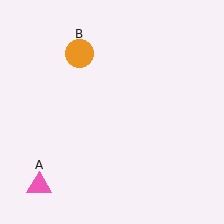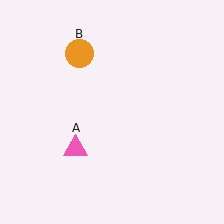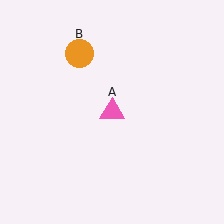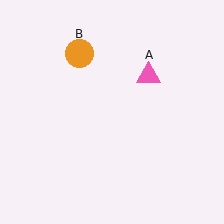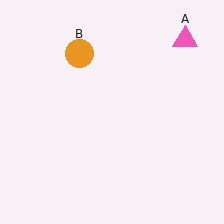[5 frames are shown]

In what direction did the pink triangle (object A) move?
The pink triangle (object A) moved up and to the right.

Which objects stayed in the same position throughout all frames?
Orange circle (object B) remained stationary.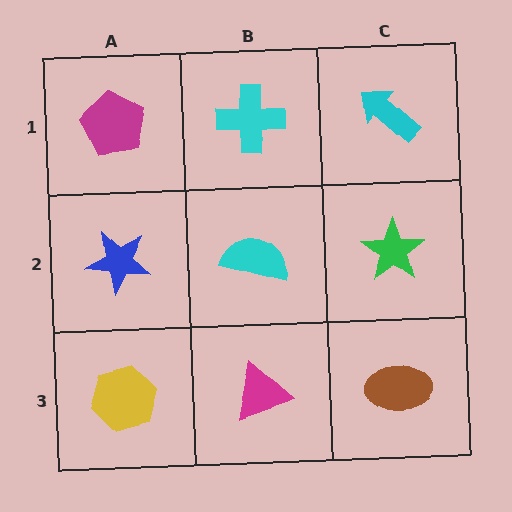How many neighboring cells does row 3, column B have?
3.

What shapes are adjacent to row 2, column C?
A cyan arrow (row 1, column C), a brown ellipse (row 3, column C), a cyan semicircle (row 2, column B).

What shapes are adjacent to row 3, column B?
A cyan semicircle (row 2, column B), a yellow hexagon (row 3, column A), a brown ellipse (row 3, column C).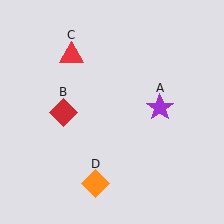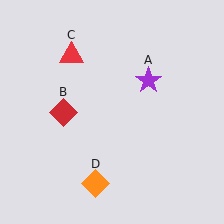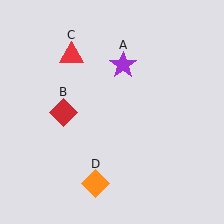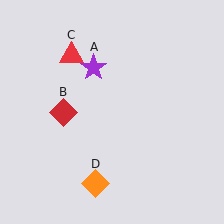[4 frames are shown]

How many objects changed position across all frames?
1 object changed position: purple star (object A).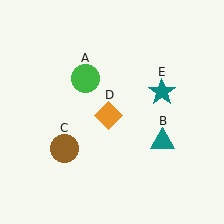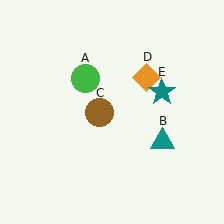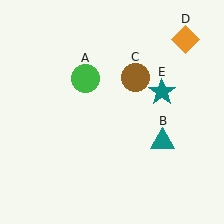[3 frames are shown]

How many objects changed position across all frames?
2 objects changed position: brown circle (object C), orange diamond (object D).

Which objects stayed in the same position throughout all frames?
Green circle (object A) and teal triangle (object B) and teal star (object E) remained stationary.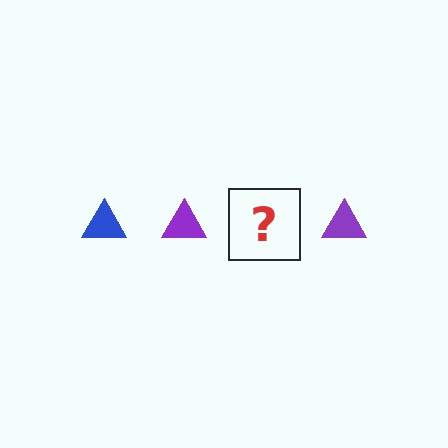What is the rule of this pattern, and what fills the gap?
The rule is that the pattern cycles through blue, purple triangles. The gap should be filled with a blue triangle.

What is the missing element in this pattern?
The missing element is a blue triangle.